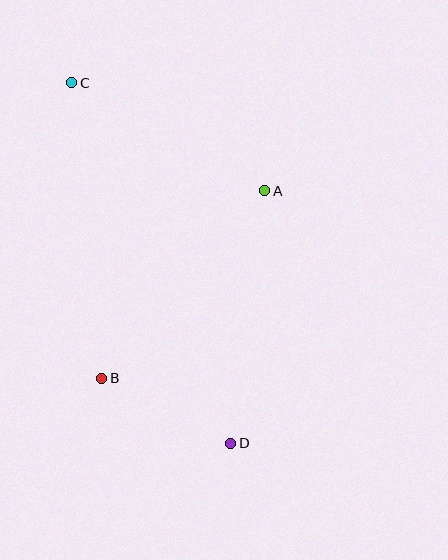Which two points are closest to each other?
Points B and D are closest to each other.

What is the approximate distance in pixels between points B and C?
The distance between B and C is approximately 297 pixels.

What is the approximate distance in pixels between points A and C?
The distance between A and C is approximately 221 pixels.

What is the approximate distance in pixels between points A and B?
The distance between A and B is approximately 249 pixels.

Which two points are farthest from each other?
Points C and D are farthest from each other.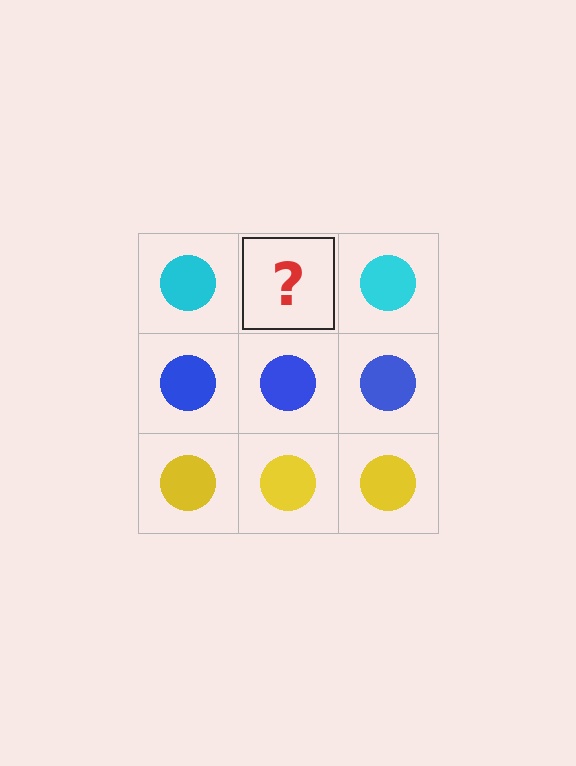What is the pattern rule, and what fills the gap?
The rule is that each row has a consistent color. The gap should be filled with a cyan circle.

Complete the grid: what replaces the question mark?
The question mark should be replaced with a cyan circle.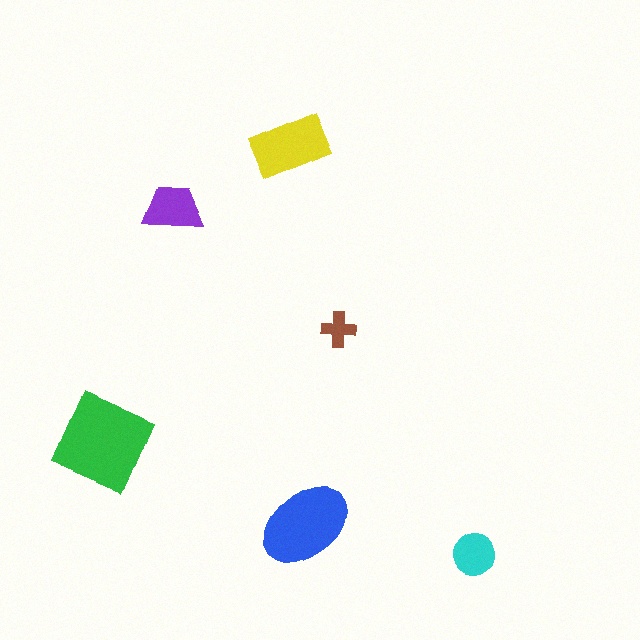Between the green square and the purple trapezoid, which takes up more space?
The green square.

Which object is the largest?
The green square.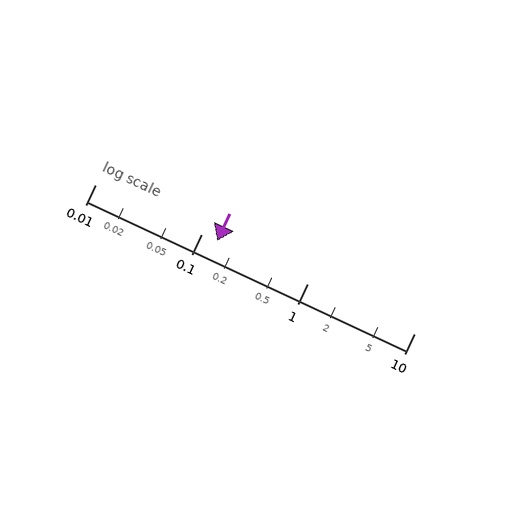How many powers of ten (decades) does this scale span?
The scale spans 3 decades, from 0.01 to 10.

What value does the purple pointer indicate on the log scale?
The pointer indicates approximately 0.14.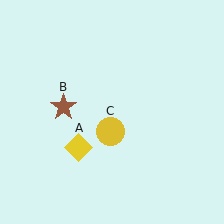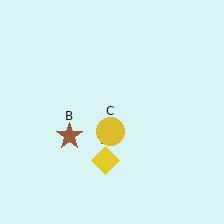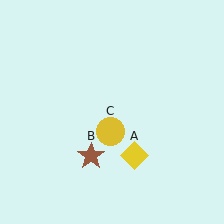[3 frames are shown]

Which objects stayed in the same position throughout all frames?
Yellow circle (object C) remained stationary.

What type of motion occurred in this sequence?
The yellow diamond (object A), brown star (object B) rotated counterclockwise around the center of the scene.